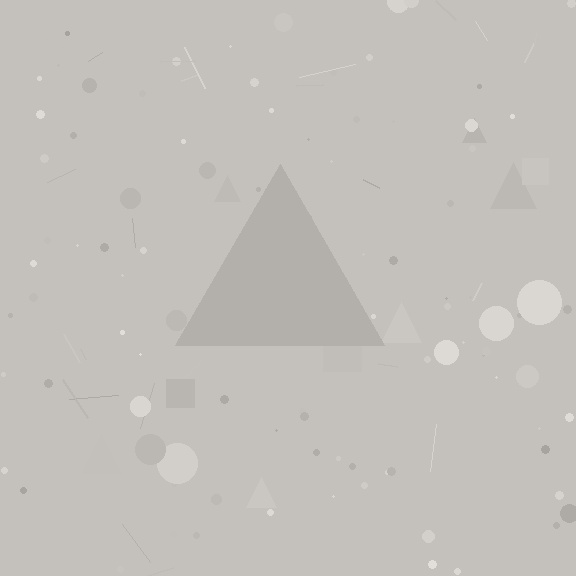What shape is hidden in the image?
A triangle is hidden in the image.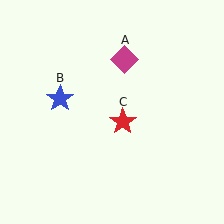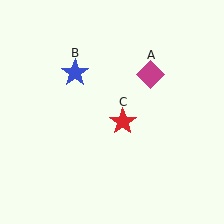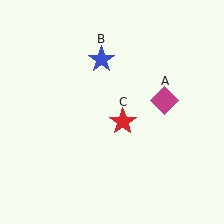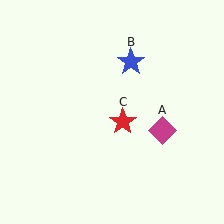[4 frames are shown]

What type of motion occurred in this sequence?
The magenta diamond (object A), blue star (object B) rotated clockwise around the center of the scene.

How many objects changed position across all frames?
2 objects changed position: magenta diamond (object A), blue star (object B).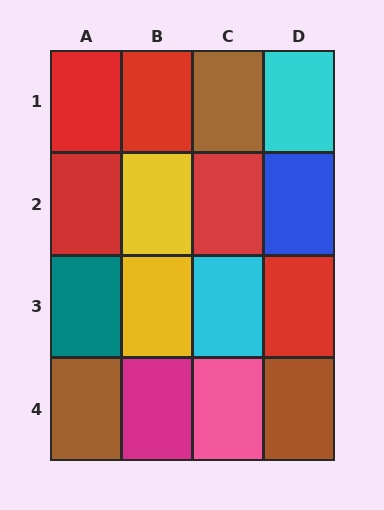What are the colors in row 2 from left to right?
Red, yellow, red, blue.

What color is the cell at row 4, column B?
Magenta.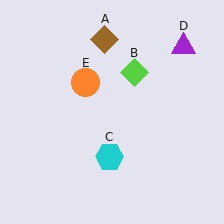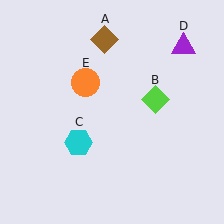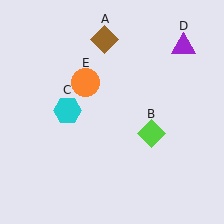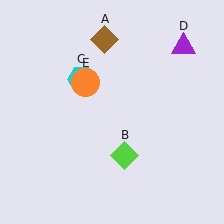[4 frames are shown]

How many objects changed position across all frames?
2 objects changed position: lime diamond (object B), cyan hexagon (object C).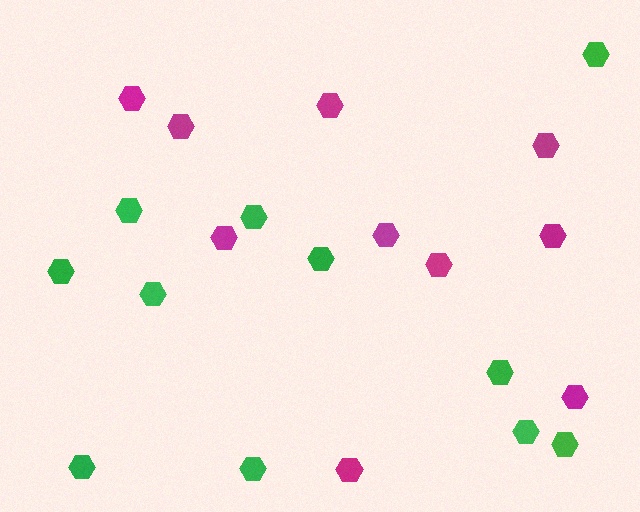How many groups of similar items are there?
There are 2 groups: one group of green hexagons (11) and one group of magenta hexagons (10).